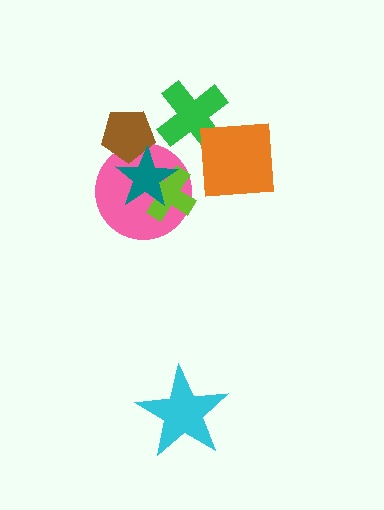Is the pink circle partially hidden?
Yes, it is partially covered by another shape.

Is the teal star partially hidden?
No, no other shape covers it.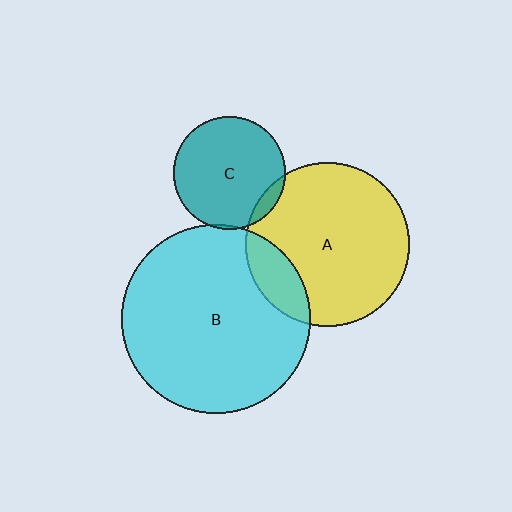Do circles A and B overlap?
Yes.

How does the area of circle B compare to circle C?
Approximately 2.9 times.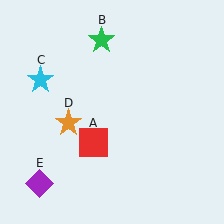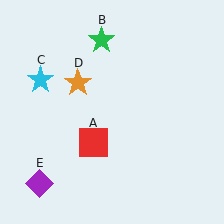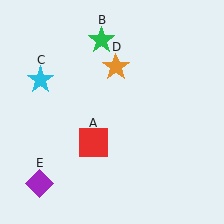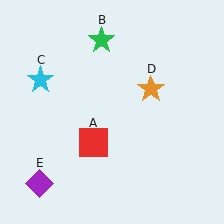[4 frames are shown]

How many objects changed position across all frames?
1 object changed position: orange star (object D).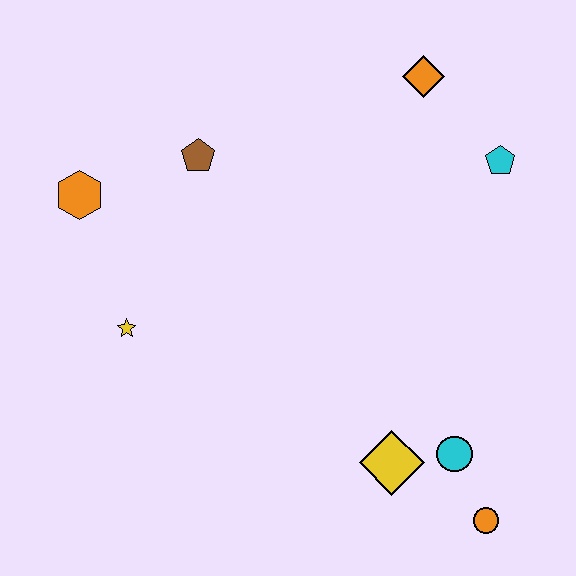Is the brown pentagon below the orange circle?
No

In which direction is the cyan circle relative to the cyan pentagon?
The cyan circle is below the cyan pentagon.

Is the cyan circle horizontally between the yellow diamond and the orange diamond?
No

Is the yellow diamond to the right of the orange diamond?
No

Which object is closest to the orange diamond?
The cyan pentagon is closest to the orange diamond.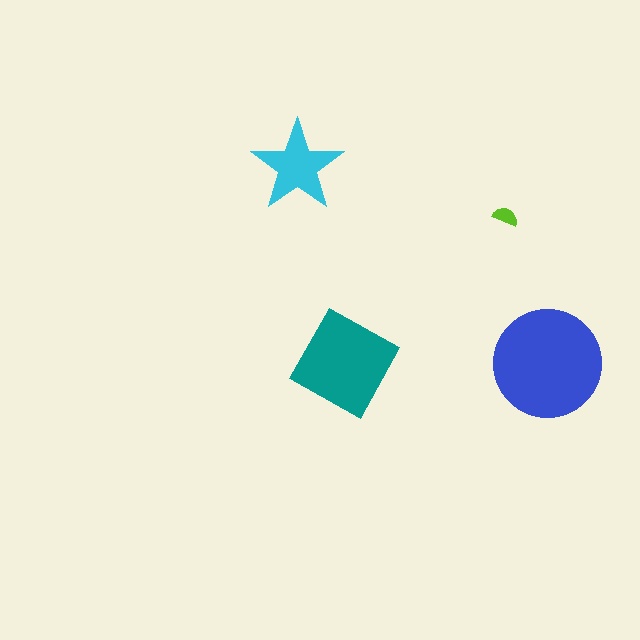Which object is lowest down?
The blue circle is bottommost.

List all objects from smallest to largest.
The lime semicircle, the cyan star, the teal square, the blue circle.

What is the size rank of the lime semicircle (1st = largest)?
4th.